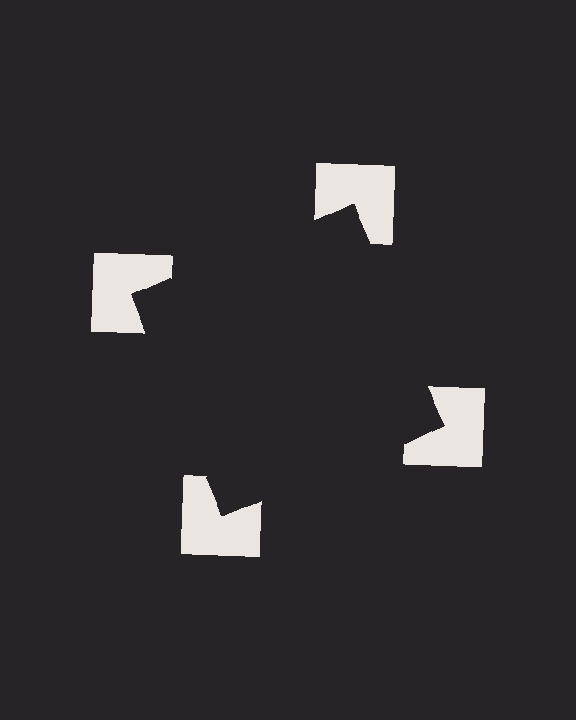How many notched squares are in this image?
There are 4 — one at each vertex of the illusory square.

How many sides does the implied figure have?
4 sides.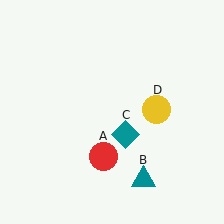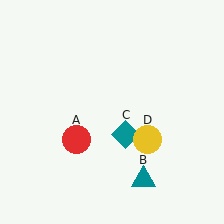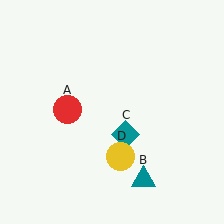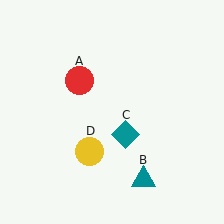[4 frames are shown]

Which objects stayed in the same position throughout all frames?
Teal triangle (object B) and teal diamond (object C) remained stationary.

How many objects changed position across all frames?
2 objects changed position: red circle (object A), yellow circle (object D).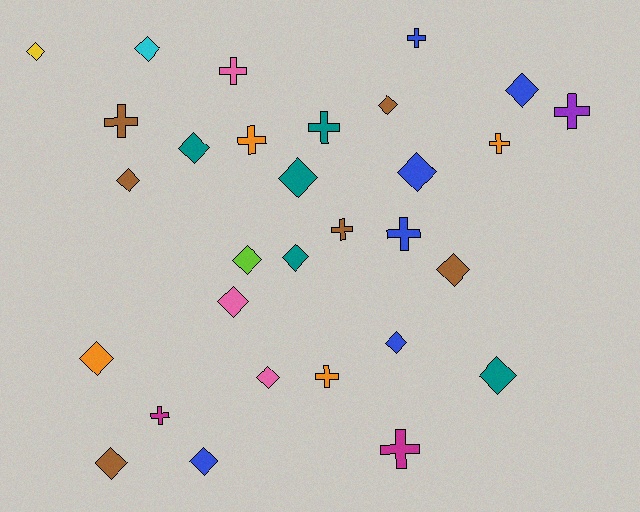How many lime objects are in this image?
There is 1 lime object.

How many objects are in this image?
There are 30 objects.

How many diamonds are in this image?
There are 18 diamonds.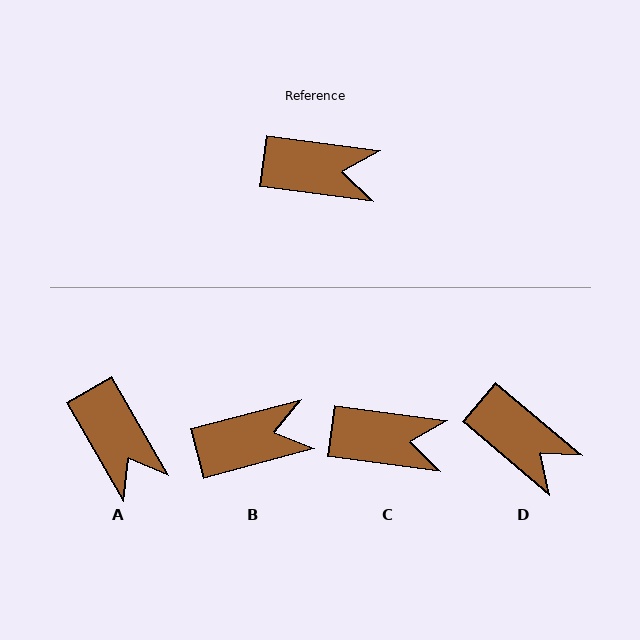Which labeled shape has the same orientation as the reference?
C.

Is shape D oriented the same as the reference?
No, it is off by about 33 degrees.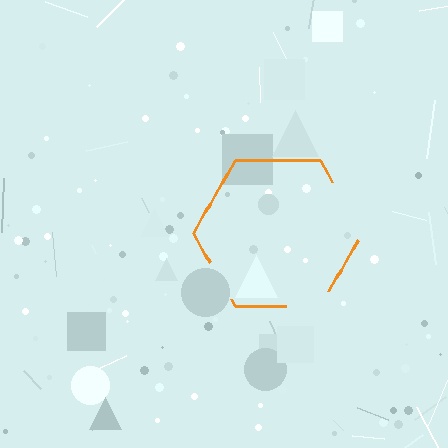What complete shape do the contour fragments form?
The contour fragments form a hexagon.